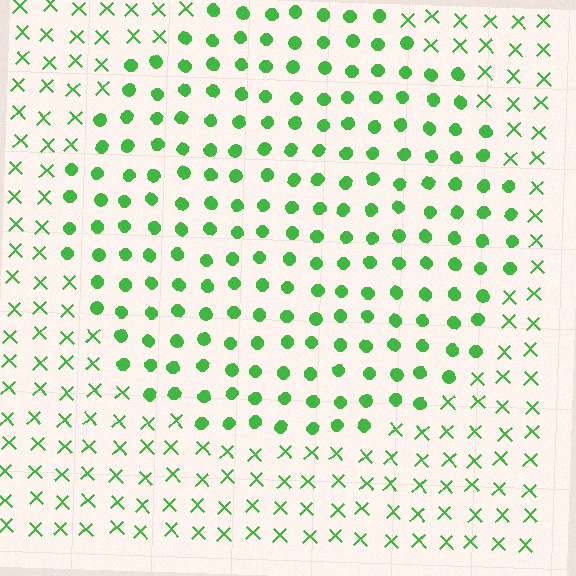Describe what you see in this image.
The image is filled with small green elements arranged in a uniform grid. A circle-shaped region contains circles, while the surrounding area contains X marks. The boundary is defined purely by the change in element shape.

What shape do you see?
I see a circle.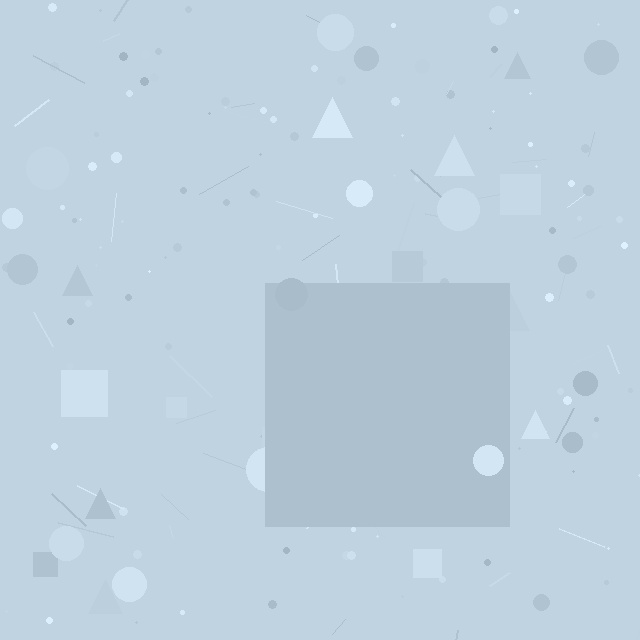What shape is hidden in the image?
A square is hidden in the image.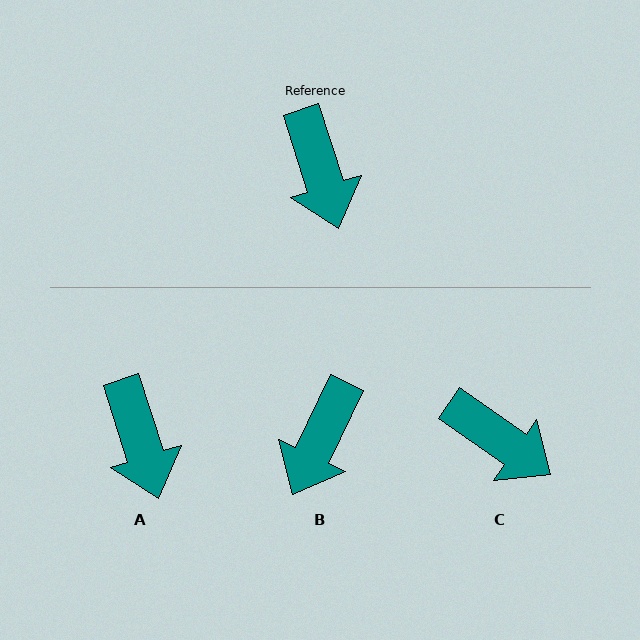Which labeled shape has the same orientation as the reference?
A.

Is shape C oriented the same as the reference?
No, it is off by about 37 degrees.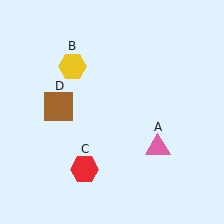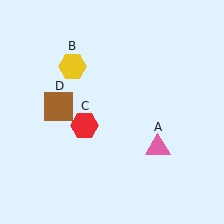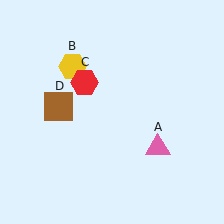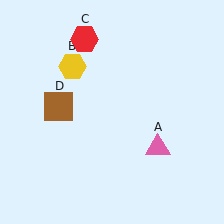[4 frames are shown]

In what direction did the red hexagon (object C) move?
The red hexagon (object C) moved up.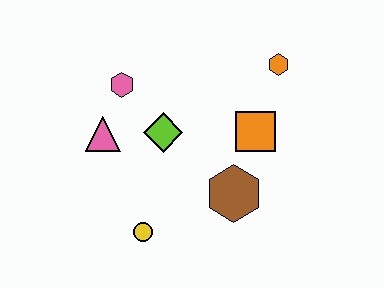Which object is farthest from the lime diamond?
The orange hexagon is farthest from the lime diamond.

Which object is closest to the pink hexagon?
The pink triangle is closest to the pink hexagon.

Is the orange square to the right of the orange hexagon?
No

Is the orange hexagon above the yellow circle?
Yes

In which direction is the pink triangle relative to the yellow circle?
The pink triangle is above the yellow circle.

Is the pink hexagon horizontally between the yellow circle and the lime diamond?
No